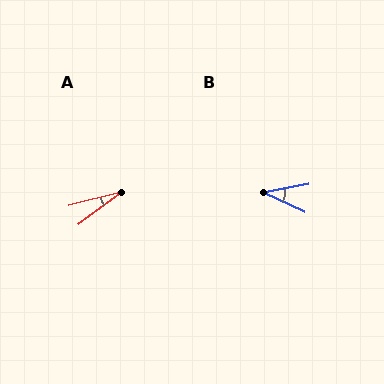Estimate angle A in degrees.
Approximately 23 degrees.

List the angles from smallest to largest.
A (23°), B (35°).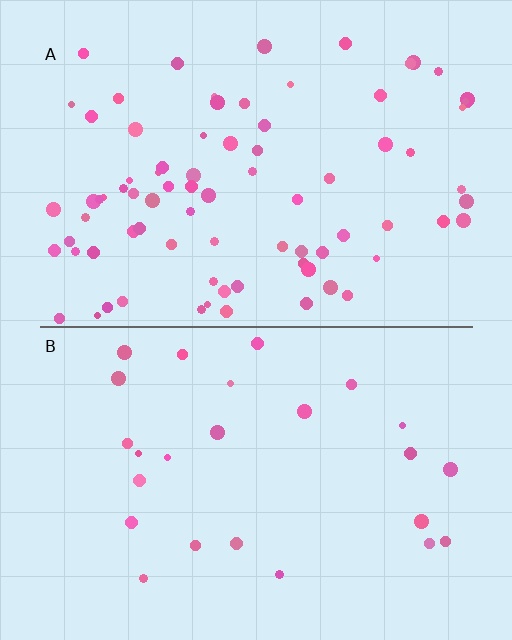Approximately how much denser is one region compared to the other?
Approximately 3.1× — region A over region B.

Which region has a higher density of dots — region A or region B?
A (the top).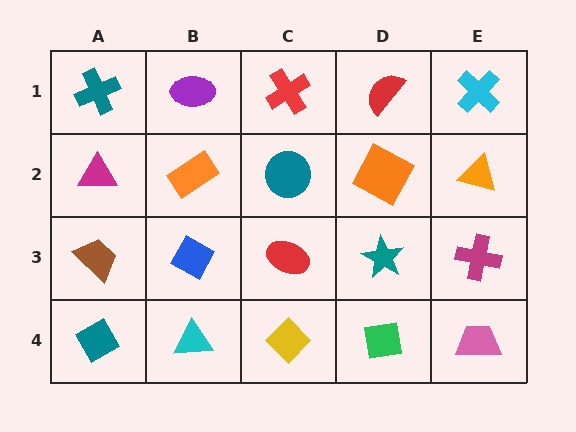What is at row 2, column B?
An orange rectangle.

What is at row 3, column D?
A teal star.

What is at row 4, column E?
A pink trapezoid.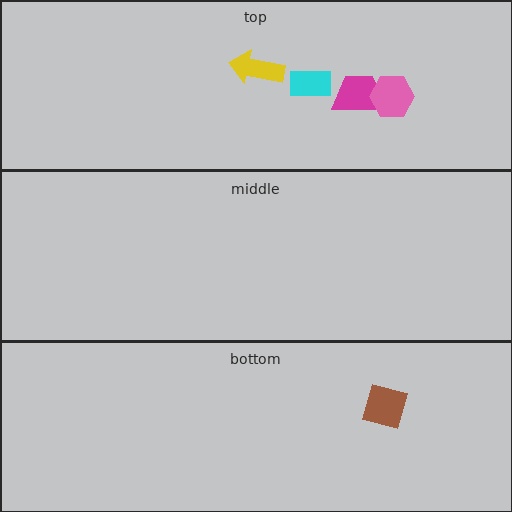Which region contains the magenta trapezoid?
The top region.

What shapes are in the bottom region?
The brown diamond.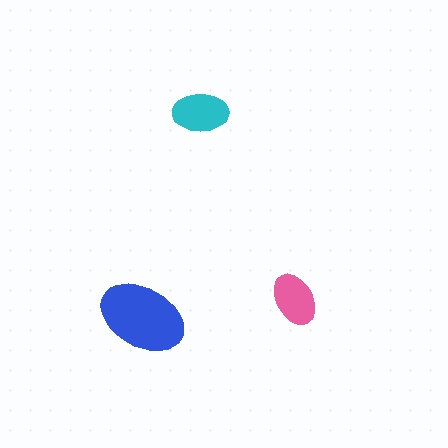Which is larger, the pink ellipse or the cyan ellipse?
The cyan one.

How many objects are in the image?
There are 3 objects in the image.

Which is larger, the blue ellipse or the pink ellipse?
The blue one.